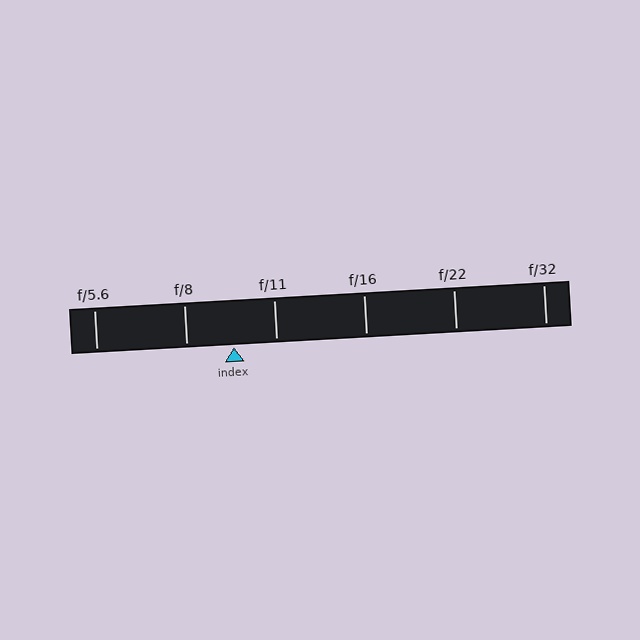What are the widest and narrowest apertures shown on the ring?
The widest aperture shown is f/5.6 and the narrowest is f/32.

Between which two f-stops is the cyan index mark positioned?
The index mark is between f/8 and f/11.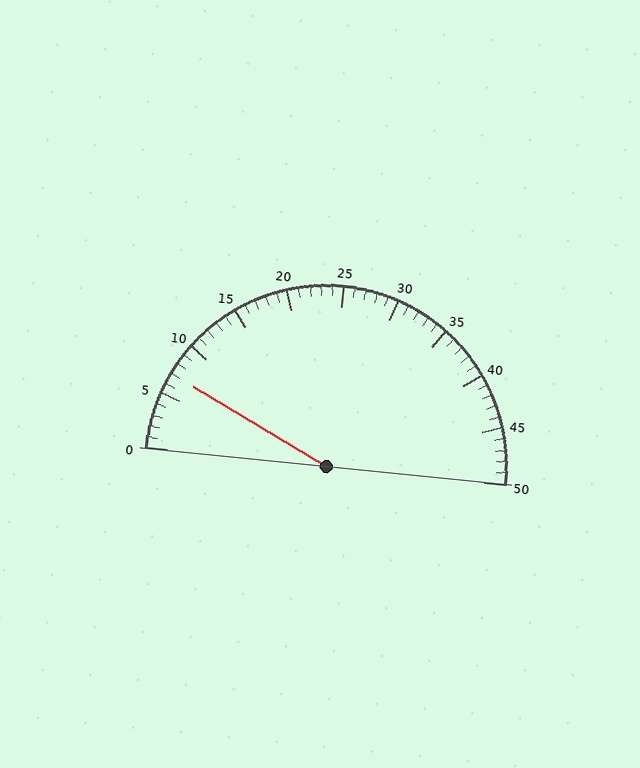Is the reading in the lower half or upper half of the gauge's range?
The reading is in the lower half of the range (0 to 50).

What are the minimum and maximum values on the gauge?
The gauge ranges from 0 to 50.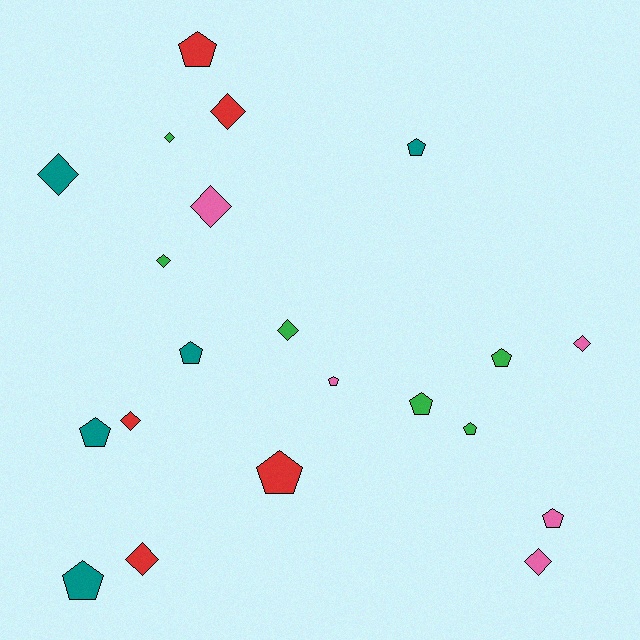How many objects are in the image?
There are 21 objects.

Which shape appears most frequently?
Pentagon, with 11 objects.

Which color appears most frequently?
Green, with 6 objects.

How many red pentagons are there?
There are 2 red pentagons.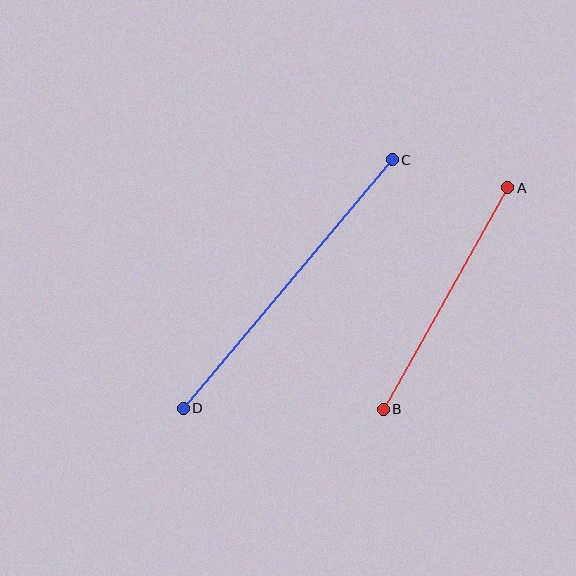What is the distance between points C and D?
The distance is approximately 325 pixels.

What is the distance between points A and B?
The distance is approximately 254 pixels.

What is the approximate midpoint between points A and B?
The midpoint is at approximately (445, 298) pixels.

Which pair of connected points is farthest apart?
Points C and D are farthest apart.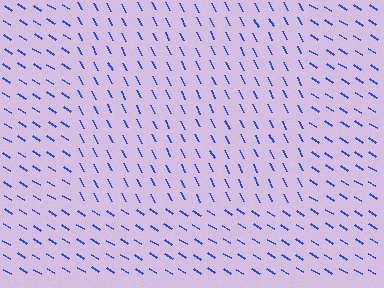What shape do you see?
I see a rectangle.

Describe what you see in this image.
The image is filled with small blue line segments. A rectangle region in the image has lines oriented differently from the surrounding lines, creating a visible texture boundary.